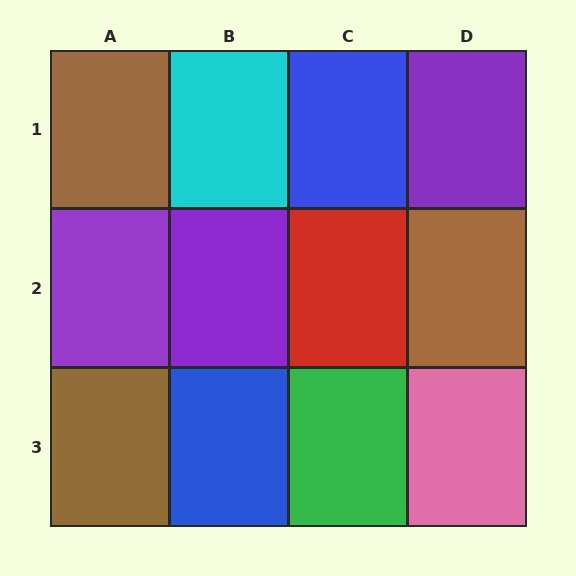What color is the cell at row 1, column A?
Brown.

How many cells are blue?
2 cells are blue.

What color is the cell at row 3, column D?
Pink.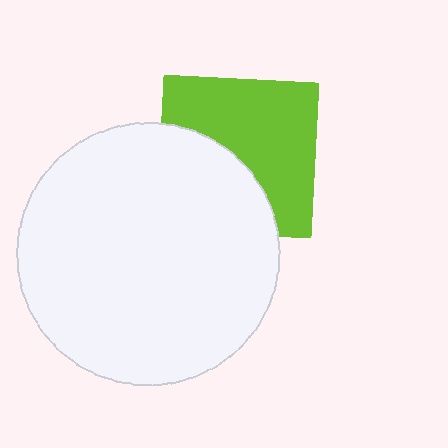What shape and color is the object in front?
The object in front is a white circle.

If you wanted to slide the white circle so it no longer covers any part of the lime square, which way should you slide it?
Slide it down — that is the most direct way to separate the two shapes.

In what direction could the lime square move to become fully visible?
The lime square could move up. That would shift it out from behind the white circle entirely.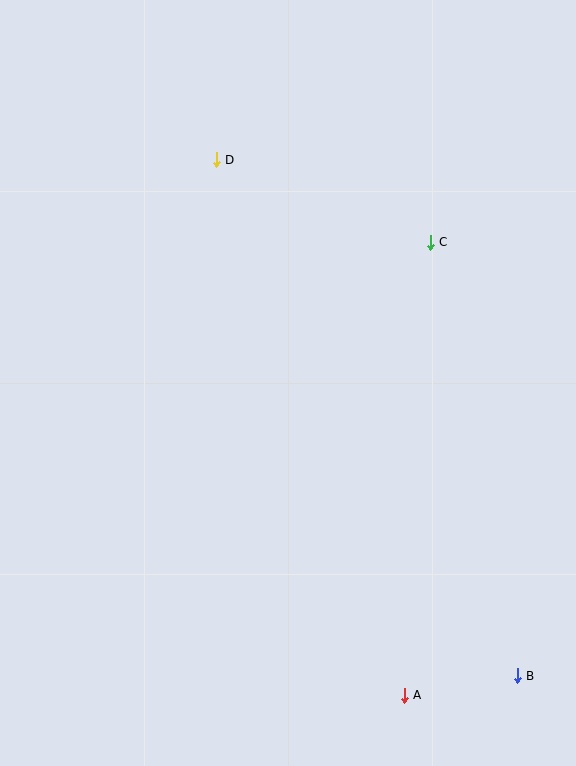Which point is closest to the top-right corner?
Point C is closest to the top-right corner.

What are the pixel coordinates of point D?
Point D is at (216, 160).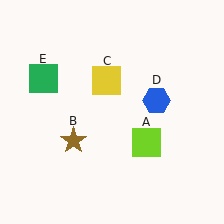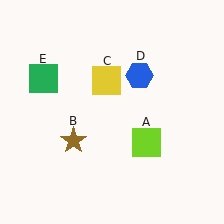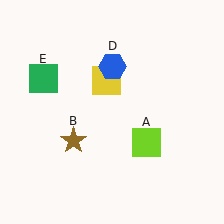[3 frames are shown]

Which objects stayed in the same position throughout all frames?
Lime square (object A) and brown star (object B) and yellow square (object C) and green square (object E) remained stationary.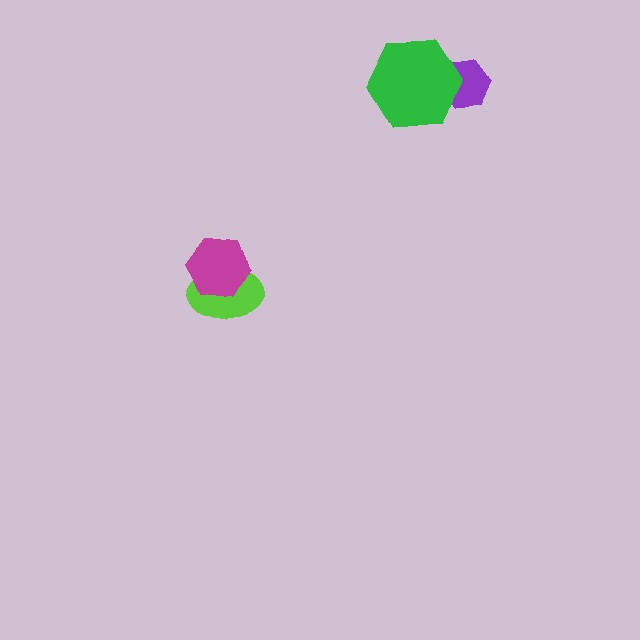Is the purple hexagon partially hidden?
Yes, it is partially covered by another shape.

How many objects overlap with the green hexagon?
1 object overlaps with the green hexagon.